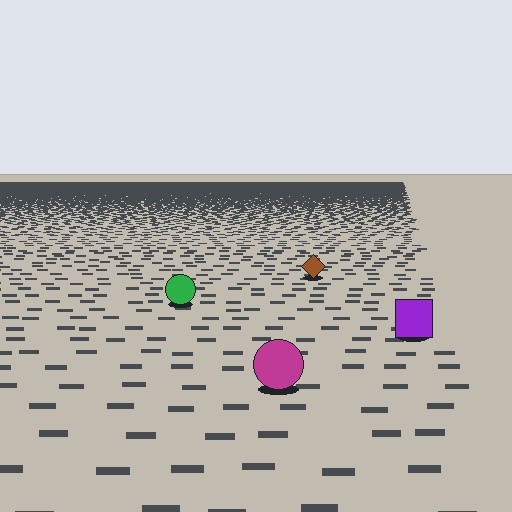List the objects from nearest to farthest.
From nearest to farthest: the magenta circle, the purple square, the green circle, the brown diamond.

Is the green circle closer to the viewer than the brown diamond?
Yes. The green circle is closer — you can tell from the texture gradient: the ground texture is coarser near it.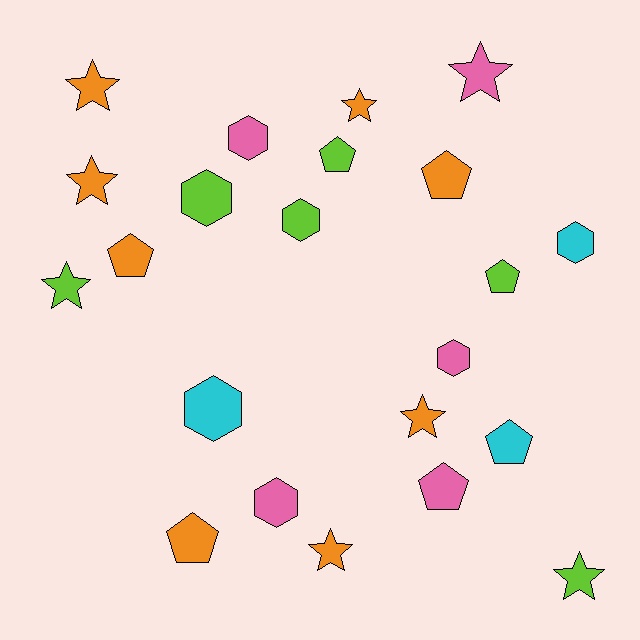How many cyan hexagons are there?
There are 2 cyan hexagons.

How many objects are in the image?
There are 22 objects.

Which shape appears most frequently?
Star, with 8 objects.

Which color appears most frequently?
Orange, with 8 objects.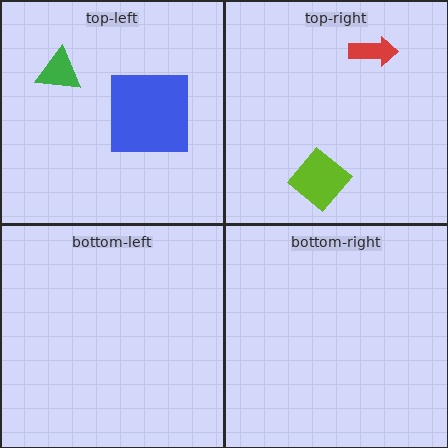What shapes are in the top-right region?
The red arrow, the lime diamond.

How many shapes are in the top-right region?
2.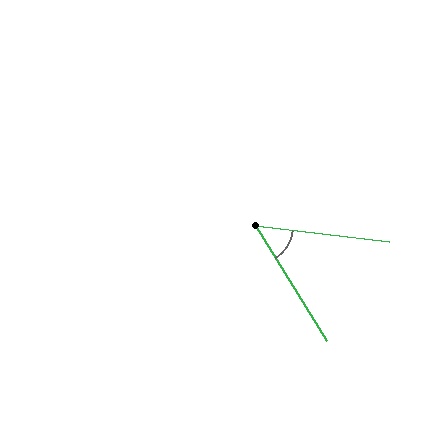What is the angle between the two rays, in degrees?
Approximately 51 degrees.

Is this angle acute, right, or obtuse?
It is acute.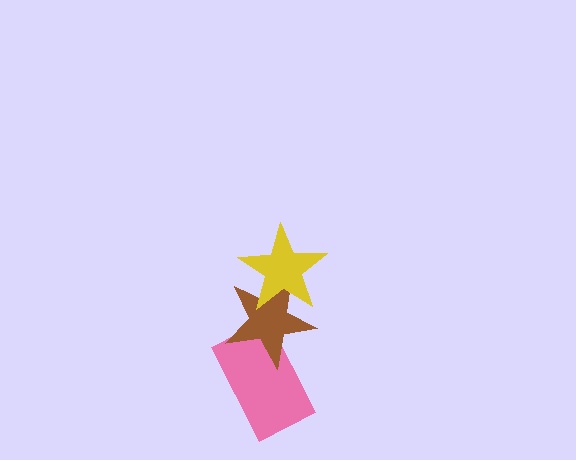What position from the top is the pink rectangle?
The pink rectangle is 3rd from the top.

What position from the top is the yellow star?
The yellow star is 1st from the top.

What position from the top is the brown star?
The brown star is 2nd from the top.